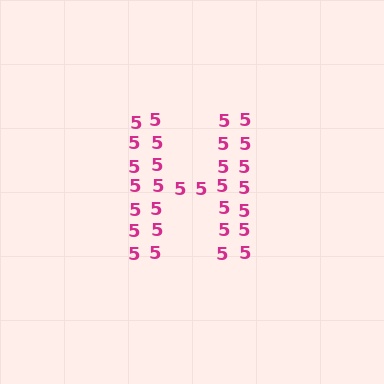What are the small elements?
The small elements are digit 5's.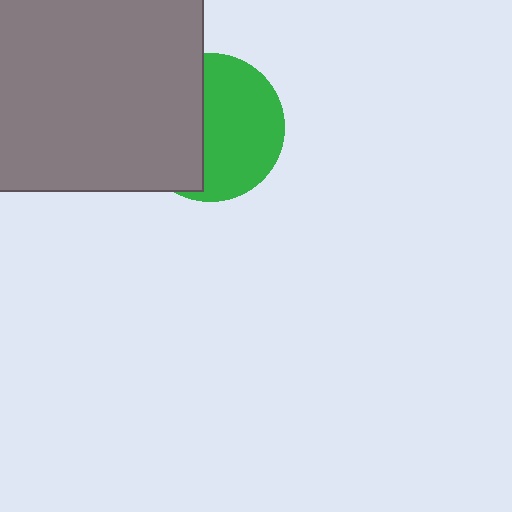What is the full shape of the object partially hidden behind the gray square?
The partially hidden object is a green circle.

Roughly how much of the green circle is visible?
About half of it is visible (roughly 57%).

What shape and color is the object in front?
The object in front is a gray square.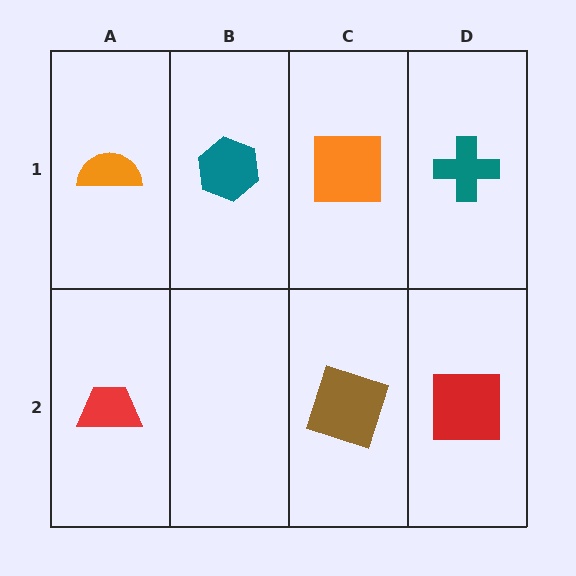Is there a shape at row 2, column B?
No, that cell is empty.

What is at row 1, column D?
A teal cross.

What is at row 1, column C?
An orange square.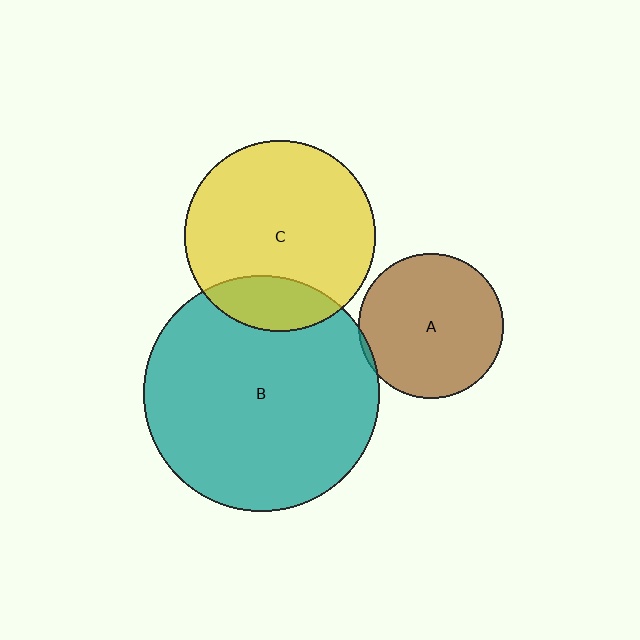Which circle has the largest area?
Circle B (teal).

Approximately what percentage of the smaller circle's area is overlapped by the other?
Approximately 20%.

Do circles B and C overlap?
Yes.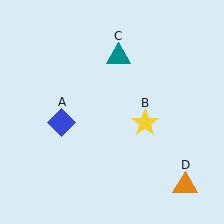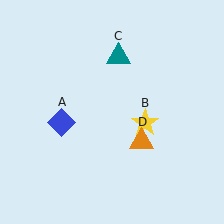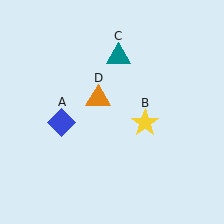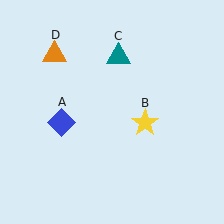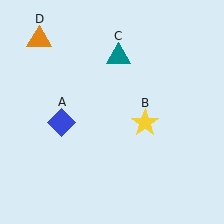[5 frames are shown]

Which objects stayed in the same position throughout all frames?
Blue diamond (object A) and yellow star (object B) and teal triangle (object C) remained stationary.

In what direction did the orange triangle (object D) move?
The orange triangle (object D) moved up and to the left.